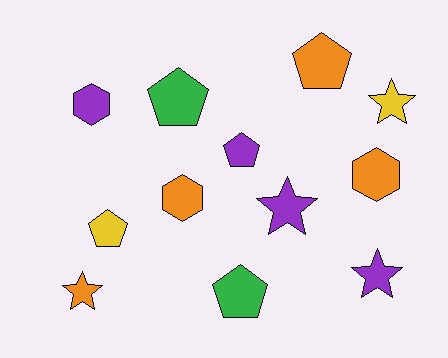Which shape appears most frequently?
Pentagon, with 5 objects.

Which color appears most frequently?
Orange, with 4 objects.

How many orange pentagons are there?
There is 1 orange pentagon.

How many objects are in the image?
There are 12 objects.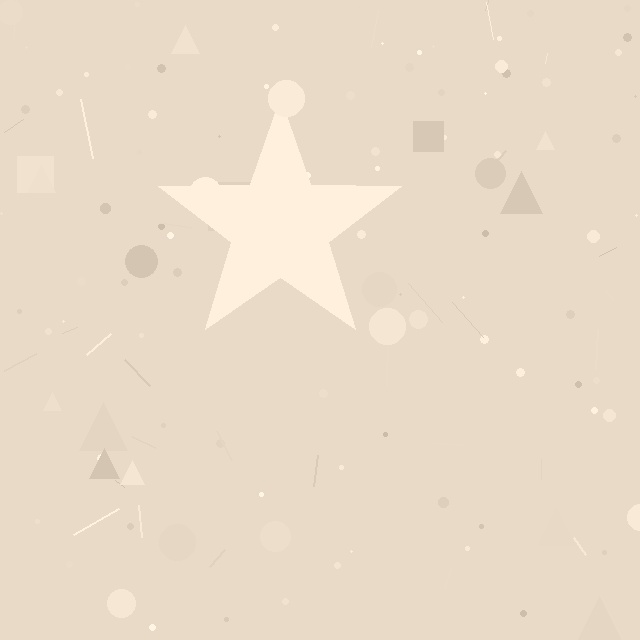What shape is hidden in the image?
A star is hidden in the image.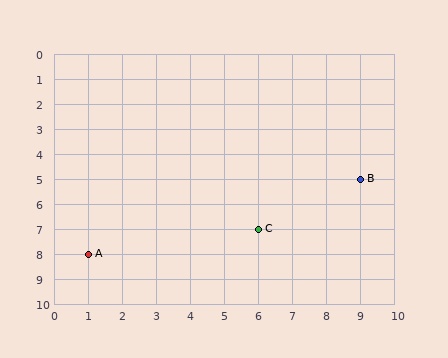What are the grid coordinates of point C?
Point C is at grid coordinates (6, 7).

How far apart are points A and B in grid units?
Points A and B are 8 columns and 3 rows apart (about 8.5 grid units diagonally).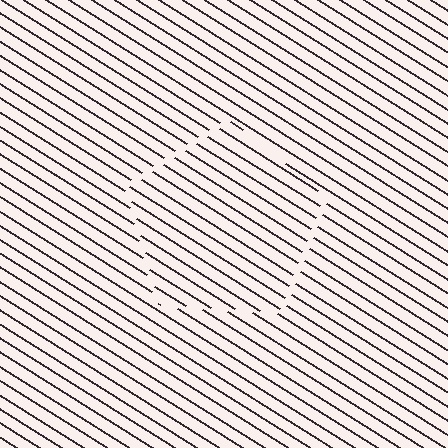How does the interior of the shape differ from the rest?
The interior of the shape contains the same grating, shifted by half a period — the contour is defined by the phase discontinuity where line-ends from the inner and outer gratings abut.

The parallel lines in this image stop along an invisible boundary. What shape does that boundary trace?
An illusory pentagon. The interior of the shape contains the same grating, shifted by half a period — the contour is defined by the phase discontinuity where line-ends from the inner and outer gratings abut.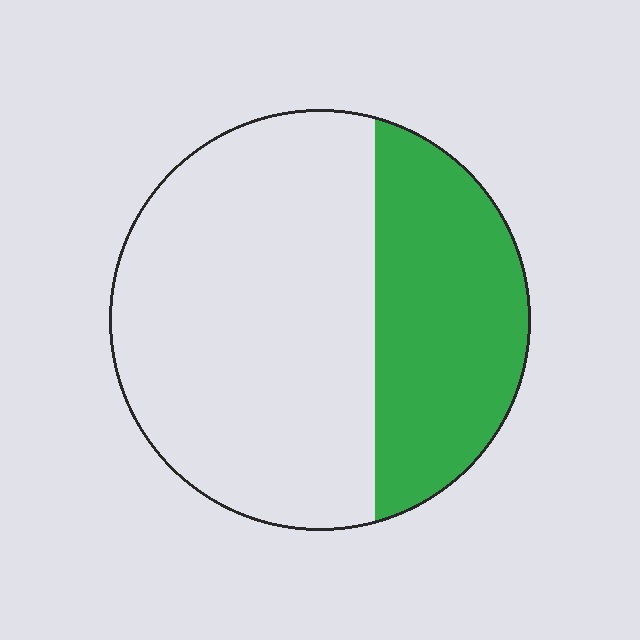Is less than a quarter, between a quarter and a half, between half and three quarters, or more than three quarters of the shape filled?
Between a quarter and a half.